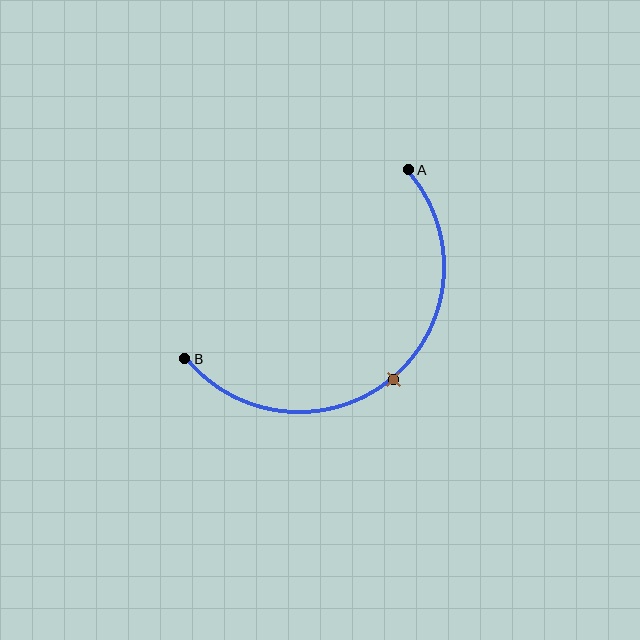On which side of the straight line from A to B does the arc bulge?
The arc bulges below and to the right of the straight line connecting A and B.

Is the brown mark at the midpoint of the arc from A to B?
Yes. The brown mark lies on the arc at equal arc-length from both A and B — it is the arc midpoint.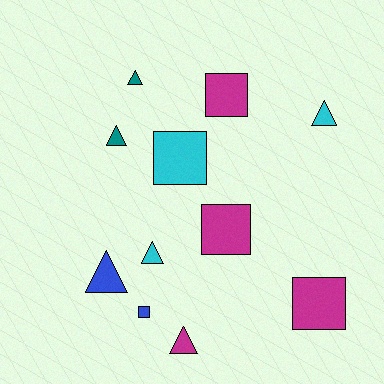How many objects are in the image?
There are 11 objects.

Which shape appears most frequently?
Triangle, with 6 objects.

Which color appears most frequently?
Magenta, with 4 objects.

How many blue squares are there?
There is 1 blue square.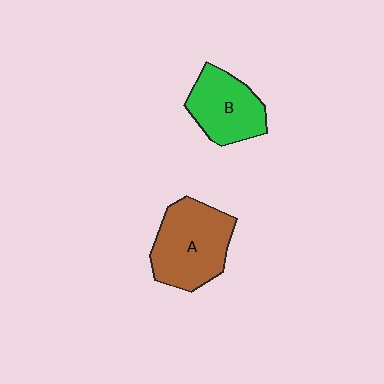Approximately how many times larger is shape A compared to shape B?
Approximately 1.3 times.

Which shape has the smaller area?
Shape B (green).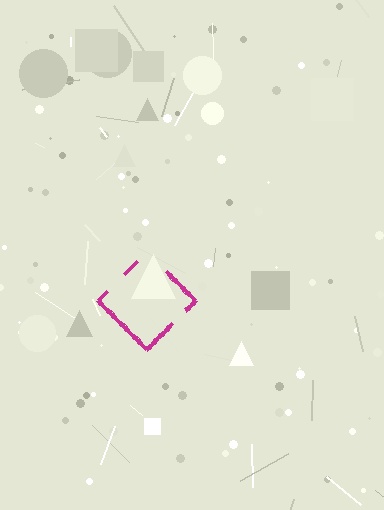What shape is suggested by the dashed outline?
The dashed outline suggests a diamond.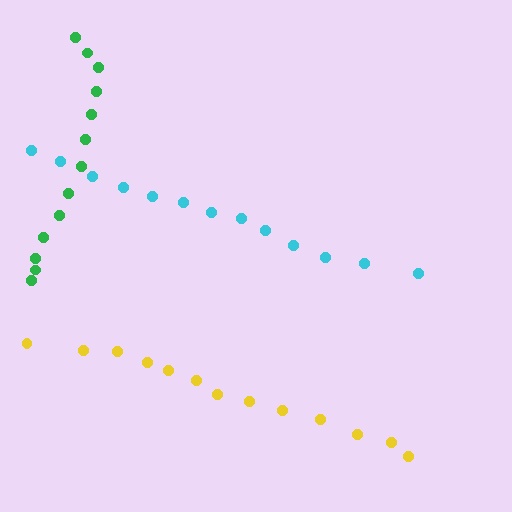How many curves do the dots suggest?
There are 3 distinct paths.